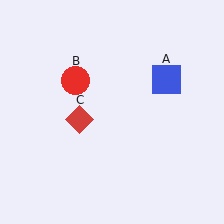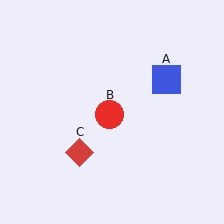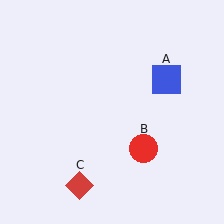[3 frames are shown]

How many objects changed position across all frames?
2 objects changed position: red circle (object B), red diamond (object C).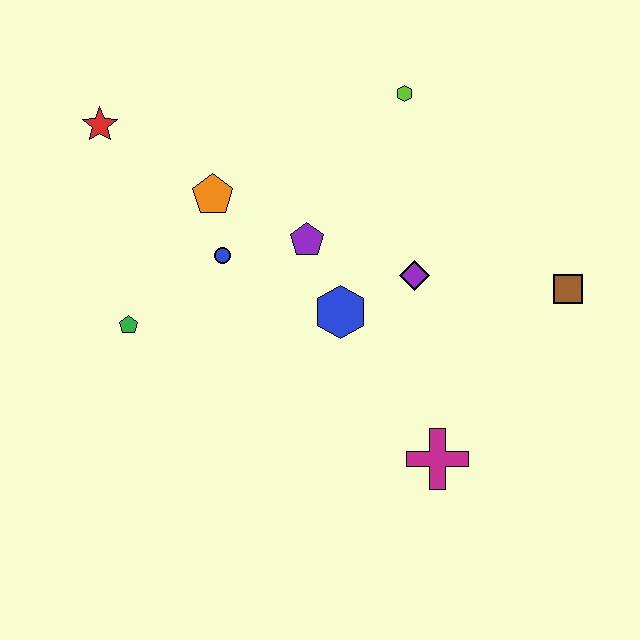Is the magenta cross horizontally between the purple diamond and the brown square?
Yes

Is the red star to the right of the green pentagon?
No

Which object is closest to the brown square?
The purple diamond is closest to the brown square.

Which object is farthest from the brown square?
The red star is farthest from the brown square.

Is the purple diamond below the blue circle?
Yes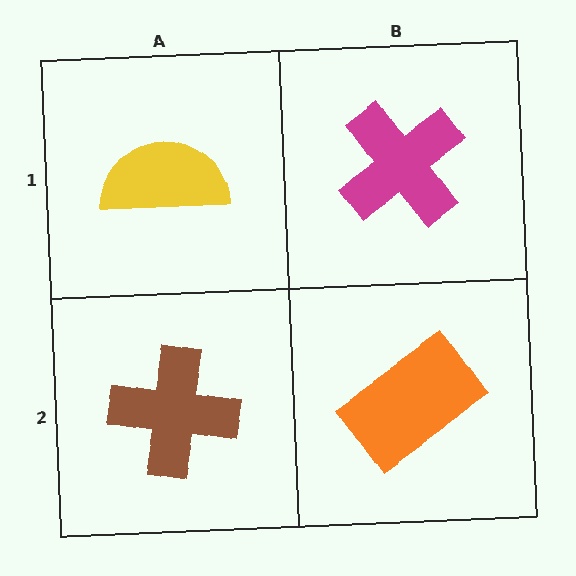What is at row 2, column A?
A brown cross.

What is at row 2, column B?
An orange rectangle.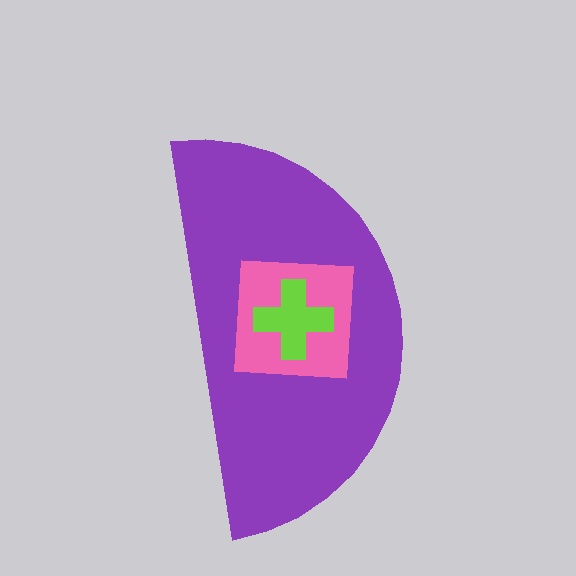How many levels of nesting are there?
3.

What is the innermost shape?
The lime cross.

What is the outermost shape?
The purple semicircle.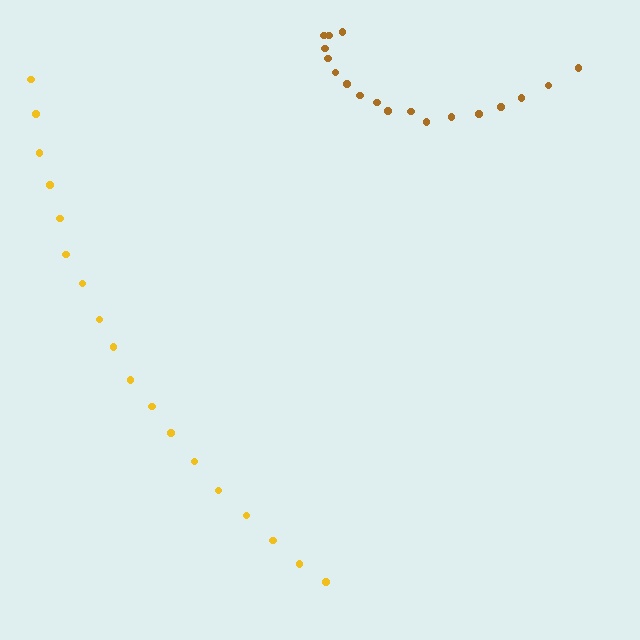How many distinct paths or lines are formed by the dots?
There are 2 distinct paths.